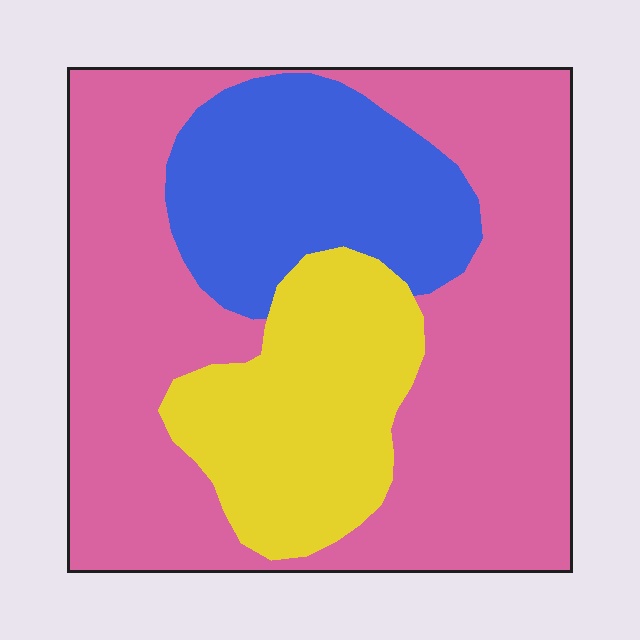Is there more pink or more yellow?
Pink.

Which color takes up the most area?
Pink, at roughly 60%.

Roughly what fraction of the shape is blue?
Blue takes up about one fifth (1/5) of the shape.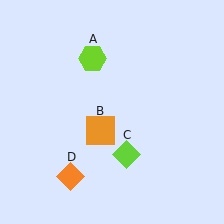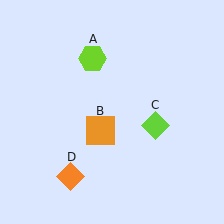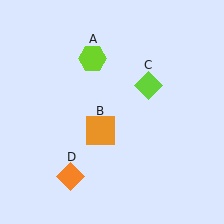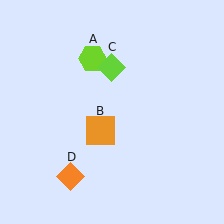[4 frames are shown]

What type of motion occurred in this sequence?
The lime diamond (object C) rotated counterclockwise around the center of the scene.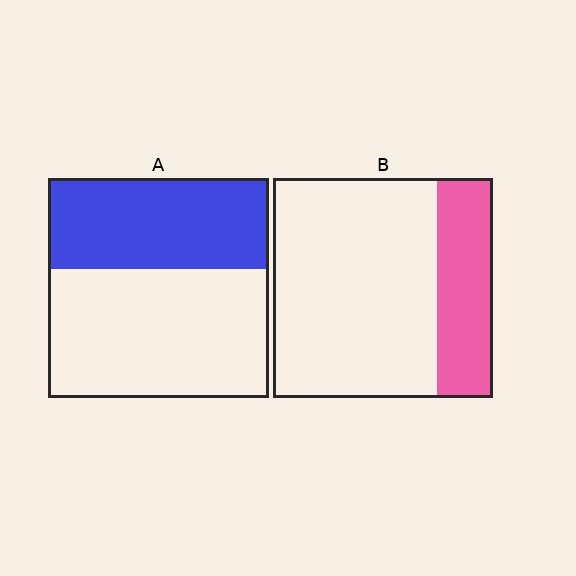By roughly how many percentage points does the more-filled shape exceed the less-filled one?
By roughly 15 percentage points (A over B).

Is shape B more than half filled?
No.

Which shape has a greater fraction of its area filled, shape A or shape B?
Shape A.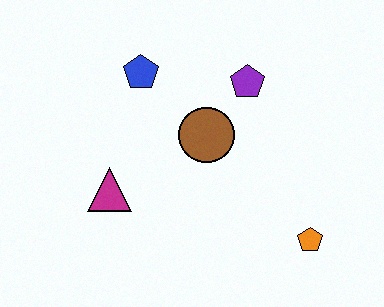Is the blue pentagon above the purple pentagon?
Yes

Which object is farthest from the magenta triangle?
The orange pentagon is farthest from the magenta triangle.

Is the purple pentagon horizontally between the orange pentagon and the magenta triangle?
Yes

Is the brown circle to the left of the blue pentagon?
No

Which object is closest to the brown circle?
The purple pentagon is closest to the brown circle.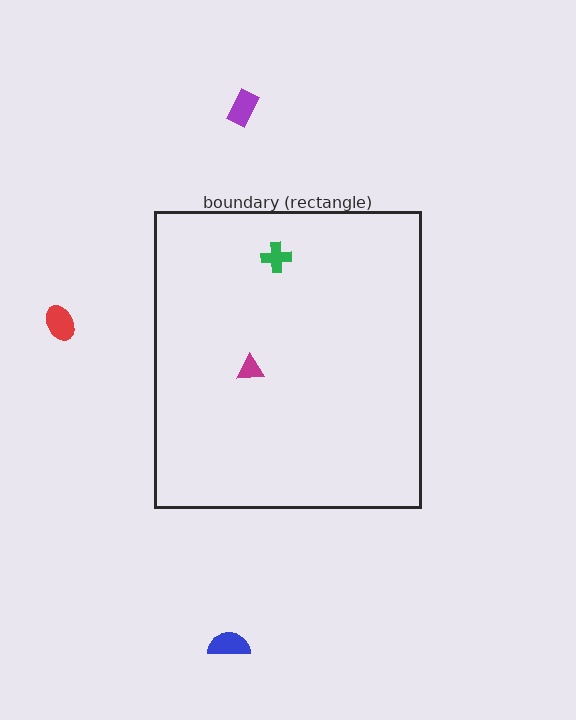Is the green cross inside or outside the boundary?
Inside.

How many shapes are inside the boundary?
2 inside, 3 outside.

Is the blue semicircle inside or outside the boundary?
Outside.